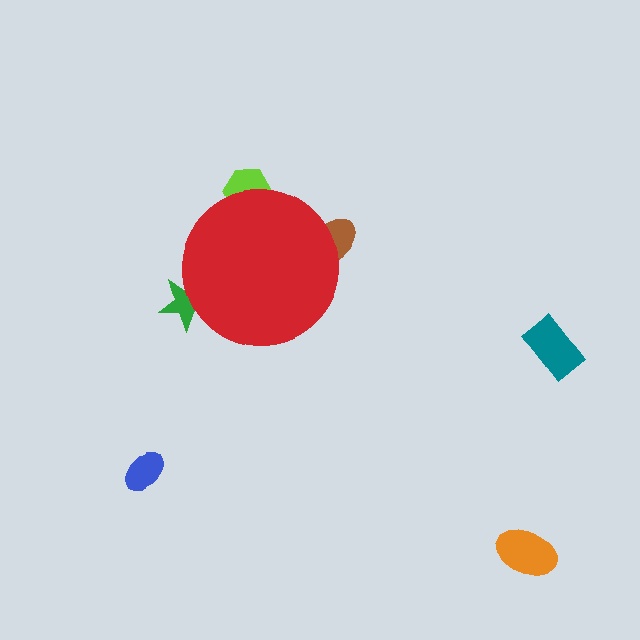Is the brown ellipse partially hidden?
Yes, the brown ellipse is partially hidden behind the red circle.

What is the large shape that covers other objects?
A red circle.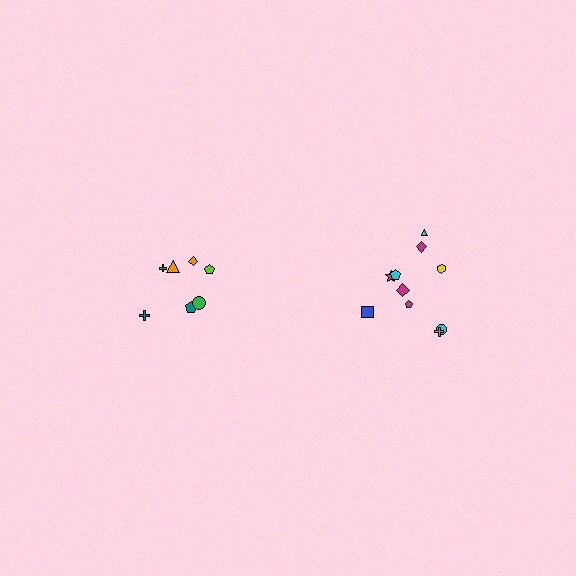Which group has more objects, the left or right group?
The right group.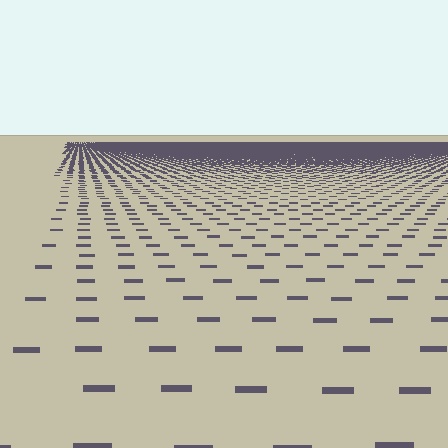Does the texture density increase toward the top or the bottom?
Density increases toward the top.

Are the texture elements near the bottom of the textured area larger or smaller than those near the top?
Larger. Near the bottom, elements are closer to the viewer and appear at a bigger on-screen size.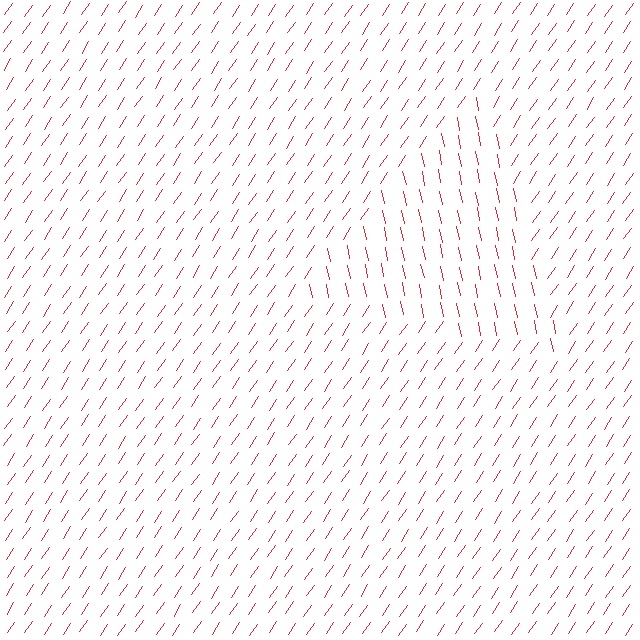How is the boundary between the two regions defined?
The boundary is defined purely by a change in line orientation (approximately 45 degrees difference). All lines are the same color and thickness.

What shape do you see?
I see a triangle.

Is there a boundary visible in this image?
Yes, there is a texture boundary formed by a change in line orientation.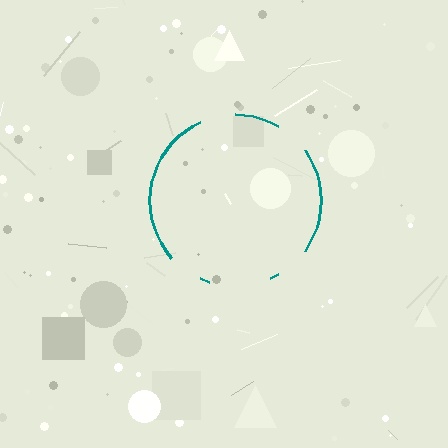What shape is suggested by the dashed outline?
The dashed outline suggests a circle.